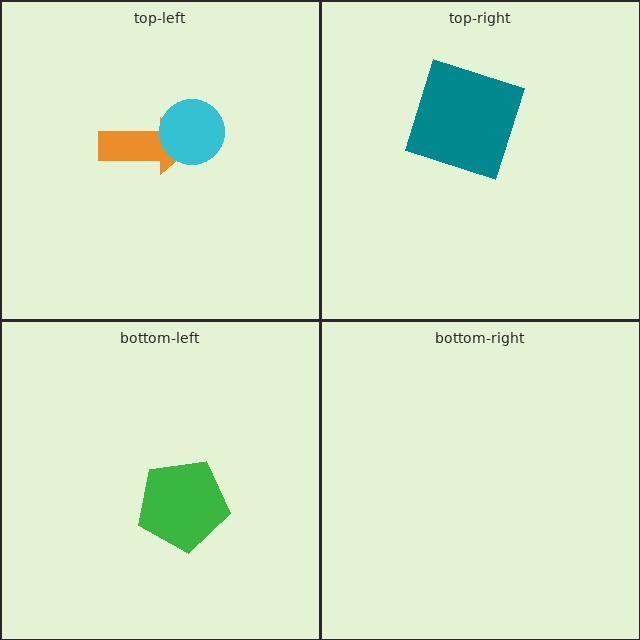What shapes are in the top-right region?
The teal square.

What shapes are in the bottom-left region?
The green pentagon.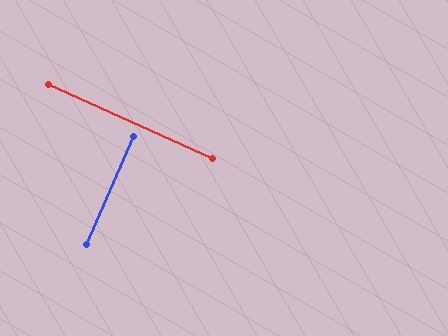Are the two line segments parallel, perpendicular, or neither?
Perpendicular — they meet at approximately 89°.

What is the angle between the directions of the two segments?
Approximately 89 degrees.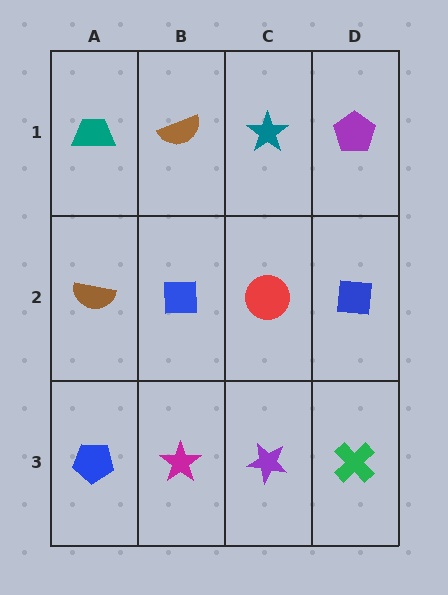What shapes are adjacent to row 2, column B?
A brown semicircle (row 1, column B), a magenta star (row 3, column B), a brown semicircle (row 2, column A), a red circle (row 2, column C).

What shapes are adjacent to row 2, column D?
A purple pentagon (row 1, column D), a green cross (row 3, column D), a red circle (row 2, column C).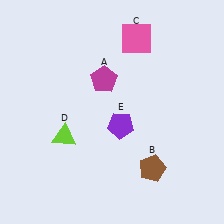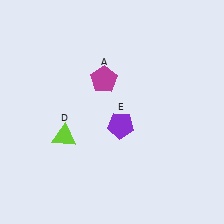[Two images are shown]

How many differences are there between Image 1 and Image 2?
There are 2 differences between the two images.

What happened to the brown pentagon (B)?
The brown pentagon (B) was removed in Image 2. It was in the bottom-right area of Image 1.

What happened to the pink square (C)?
The pink square (C) was removed in Image 2. It was in the top-right area of Image 1.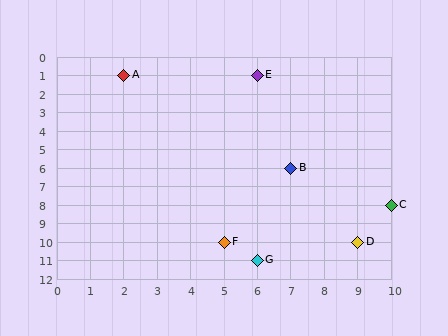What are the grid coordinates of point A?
Point A is at grid coordinates (2, 1).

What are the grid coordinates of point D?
Point D is at grid coordinates (9, 10).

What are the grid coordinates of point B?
Point B is at grid coordinates (7, 6).